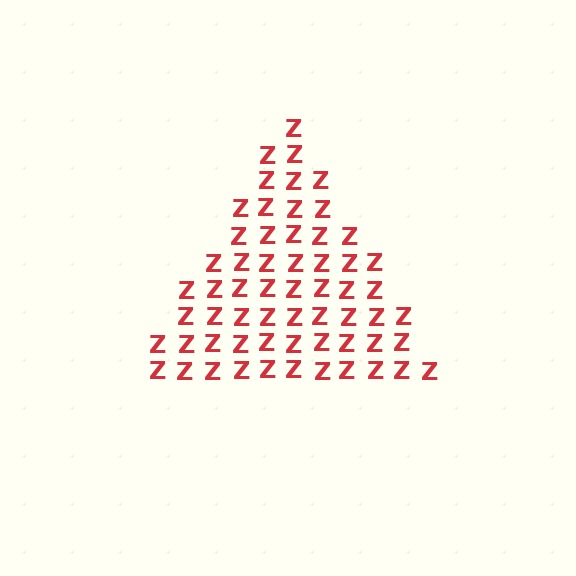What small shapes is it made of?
It is made of small letter Z's.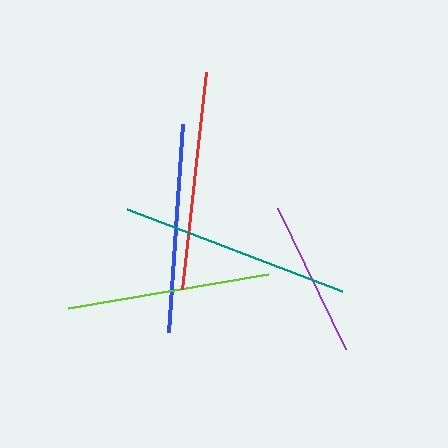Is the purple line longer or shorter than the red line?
The red line is longer than the purple line.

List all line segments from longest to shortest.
From longest to shortest: teal, red, blue, lime, purple.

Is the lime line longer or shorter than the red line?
The red line is longer than the lime line.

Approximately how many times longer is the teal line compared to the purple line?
The teal line is approximately 1.5 times the length of the purple line.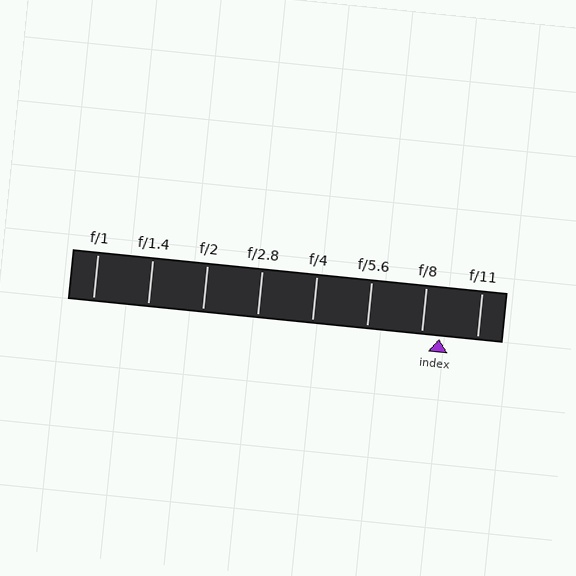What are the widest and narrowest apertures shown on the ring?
The widest aperture shown is f/1 and the narrowest is f/11.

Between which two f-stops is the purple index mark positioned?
The index mark is between f/8 and f/11.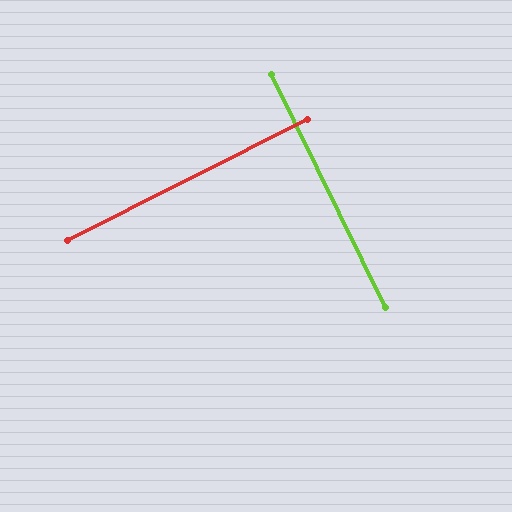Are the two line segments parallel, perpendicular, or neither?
Perpendicular — they meet at approximately 89°.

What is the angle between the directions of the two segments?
Approximately 89 degrees.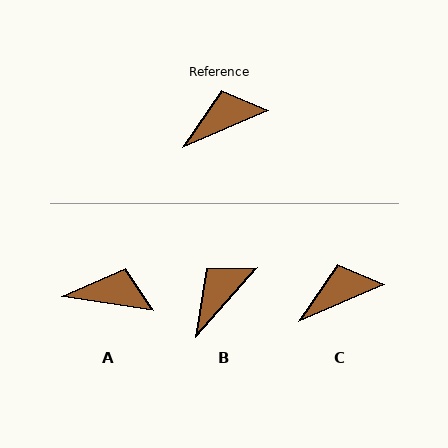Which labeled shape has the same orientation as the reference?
C.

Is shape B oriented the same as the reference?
No, it is off by about 25 degrees.